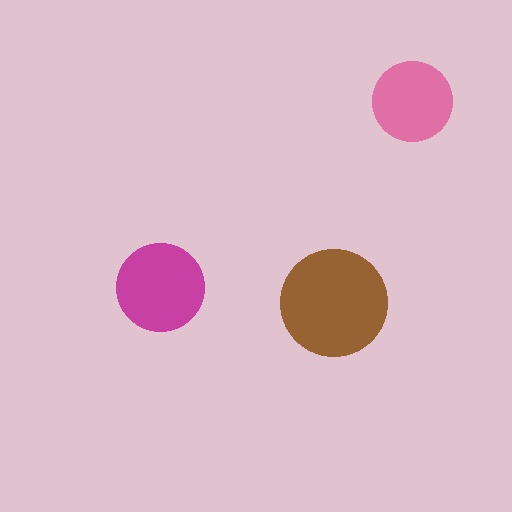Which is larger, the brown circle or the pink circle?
The brown one.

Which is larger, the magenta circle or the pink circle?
The magenta one.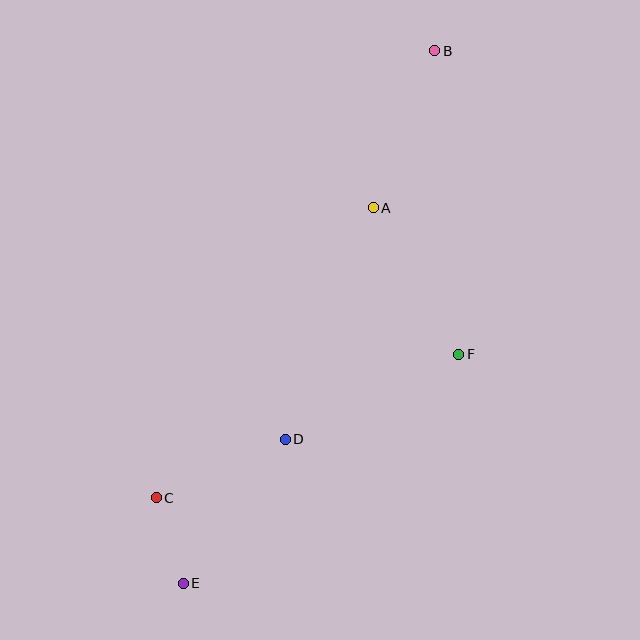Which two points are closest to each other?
Points C and E are closest to each other.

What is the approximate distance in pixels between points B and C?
The distance between B and C is approximately 527 pixels.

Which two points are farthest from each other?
Points B and E are farthest from each other.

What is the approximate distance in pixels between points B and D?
The distance between B and D is approximately 416 pixels.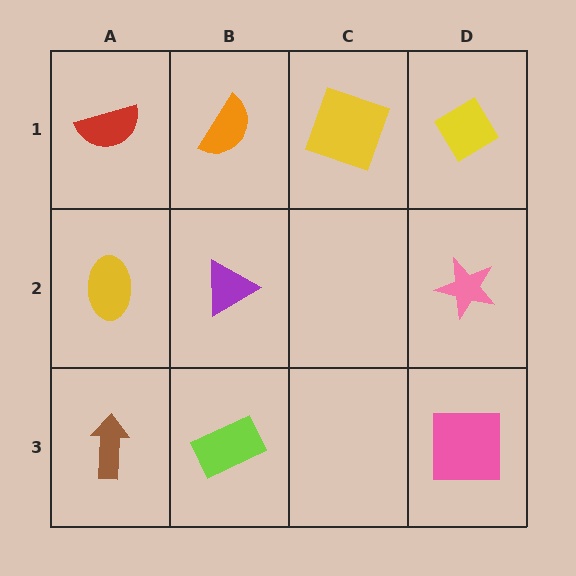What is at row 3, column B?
A lime rectangle.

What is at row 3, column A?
A brown arrow.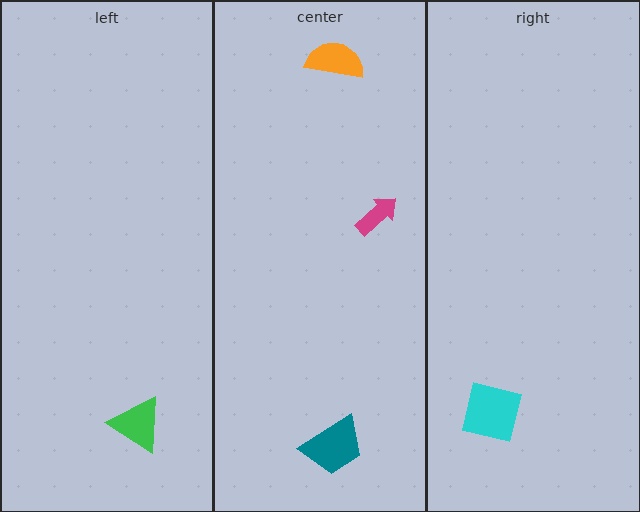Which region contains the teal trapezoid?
The center region.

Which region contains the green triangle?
The left region.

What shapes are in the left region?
The green triangle.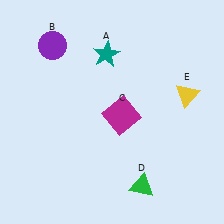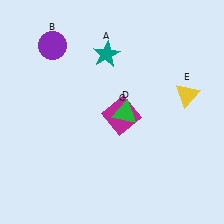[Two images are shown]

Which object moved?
The green triangle (D) moved up.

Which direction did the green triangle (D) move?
The green triangle (D) moved up.